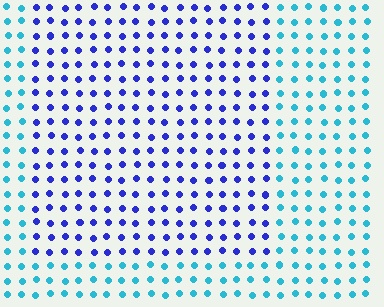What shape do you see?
I see a rectangle.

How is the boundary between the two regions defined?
The boundary is defined purely by a slight shift in hue (about 50 degrees). Spacing, size, and orientation are identical on both sides.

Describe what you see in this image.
The image is filled with small cyan elements in a uniform arrangement. A rectangle-shaped region is visible where the elements are tinted to a slightly different hue, forming a subtle color boundary.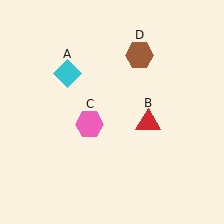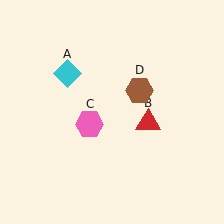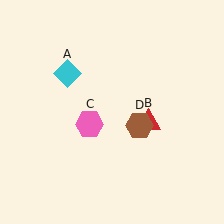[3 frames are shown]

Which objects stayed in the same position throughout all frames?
Cyan diamond (object A) and red triangle (object B) and pink hexagon (object C) remained stationary.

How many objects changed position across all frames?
1 object changed position: brown hexagon (object D).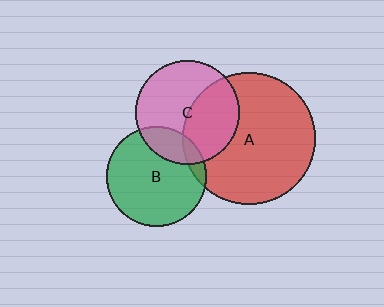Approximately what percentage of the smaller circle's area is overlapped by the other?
Approximately 40%.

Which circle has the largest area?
Circle A (red).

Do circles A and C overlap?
Yes.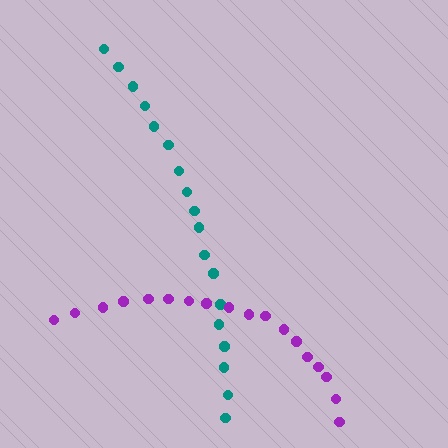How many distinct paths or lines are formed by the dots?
There are 2 distinct paths.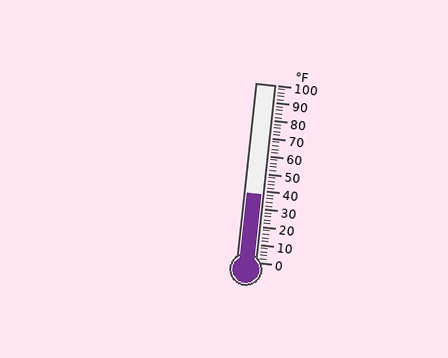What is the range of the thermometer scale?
The thermometer scale ranges from 0°F to 100°F.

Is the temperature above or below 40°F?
The temperature is below 40°F.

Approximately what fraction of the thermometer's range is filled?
The thermometer is filled to approximately 40% of its range.